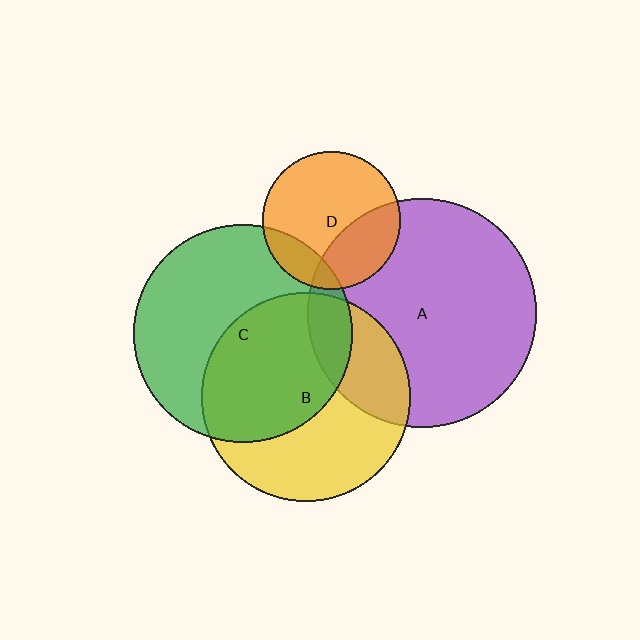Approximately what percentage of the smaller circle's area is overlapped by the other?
Approximately 10%.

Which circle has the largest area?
Circle A (purple).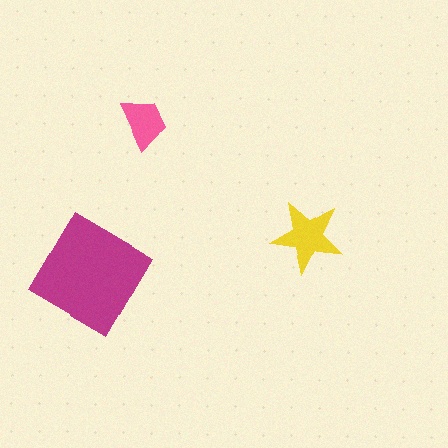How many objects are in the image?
There are 3 objects in the image.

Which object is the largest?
The magenta diamond.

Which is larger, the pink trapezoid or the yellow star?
The yellow star.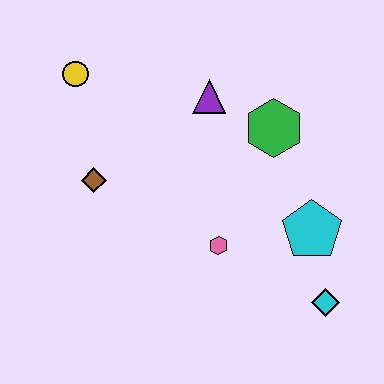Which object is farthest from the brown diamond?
The cyan diamond is farthest from the brown diamond.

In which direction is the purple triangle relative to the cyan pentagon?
The purple triangle is above the cyan pentagon.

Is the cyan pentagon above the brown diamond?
No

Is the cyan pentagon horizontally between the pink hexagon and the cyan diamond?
Yes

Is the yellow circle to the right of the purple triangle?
No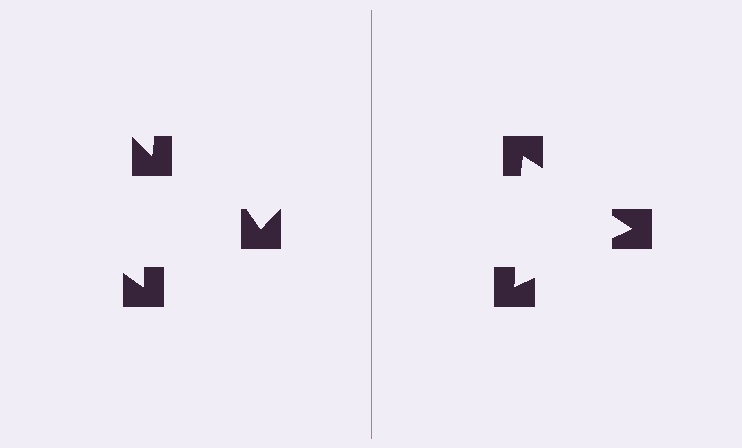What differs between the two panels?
The notched squares are positioned identically on both sides; only the wedge orientations differ. On the right they align to a triangle; on the left they are misaligned.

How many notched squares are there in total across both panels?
6 — 3 on each side.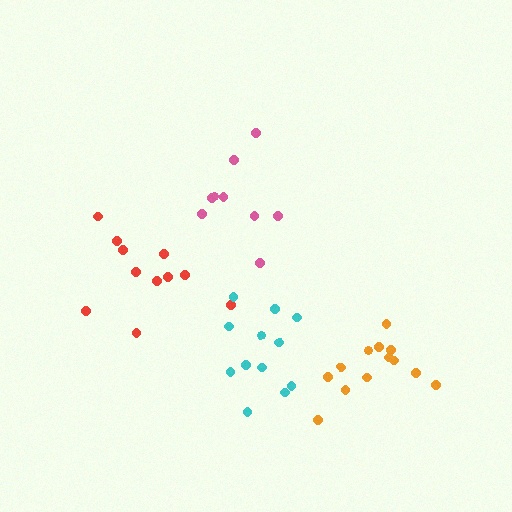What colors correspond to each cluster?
The clusters are colored: red, orange, cyan, pink.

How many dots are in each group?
Group 1: 11 dots, Group 2: 13 dots, Group 3: 12 dots, Group 4: 9 dots (45 total).